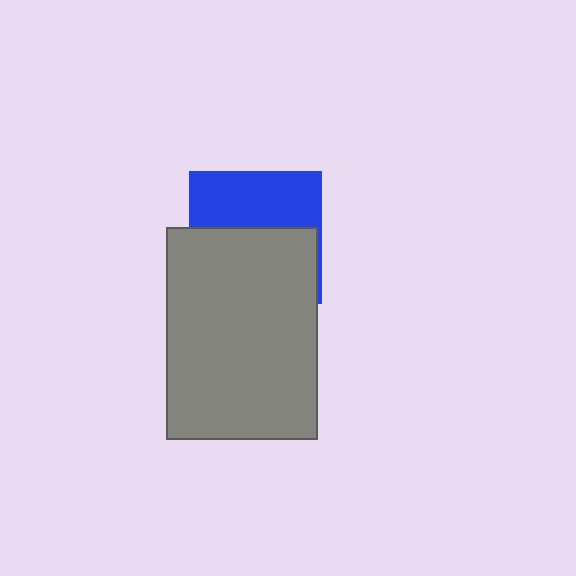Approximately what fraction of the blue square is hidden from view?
Roughly 56% of the blue square is hidden behind the gray rectangle.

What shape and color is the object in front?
The object in front is a gray rectangle.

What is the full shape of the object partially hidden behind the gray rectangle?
The partially hidden object is a blue square.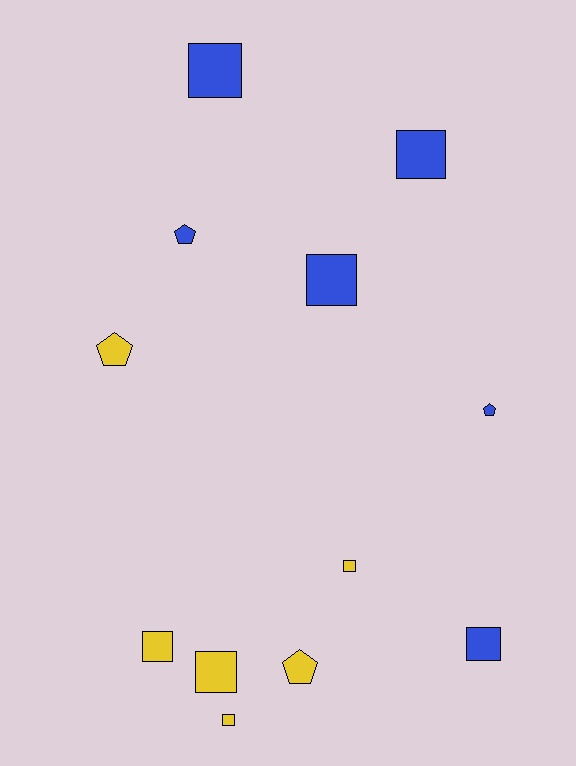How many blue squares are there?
There are 4 blue squares.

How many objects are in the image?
There are 12 objects.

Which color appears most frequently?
Blue, with 6 objects.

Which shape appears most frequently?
Square, with 8 objects.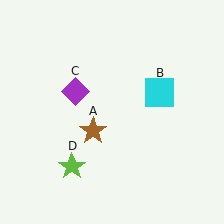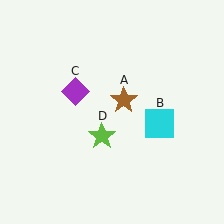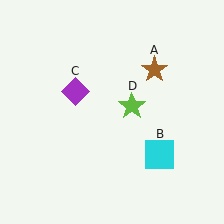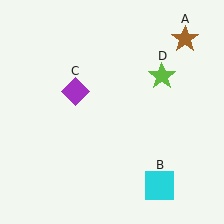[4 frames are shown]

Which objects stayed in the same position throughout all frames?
Purple diamond (object C) remained stationary.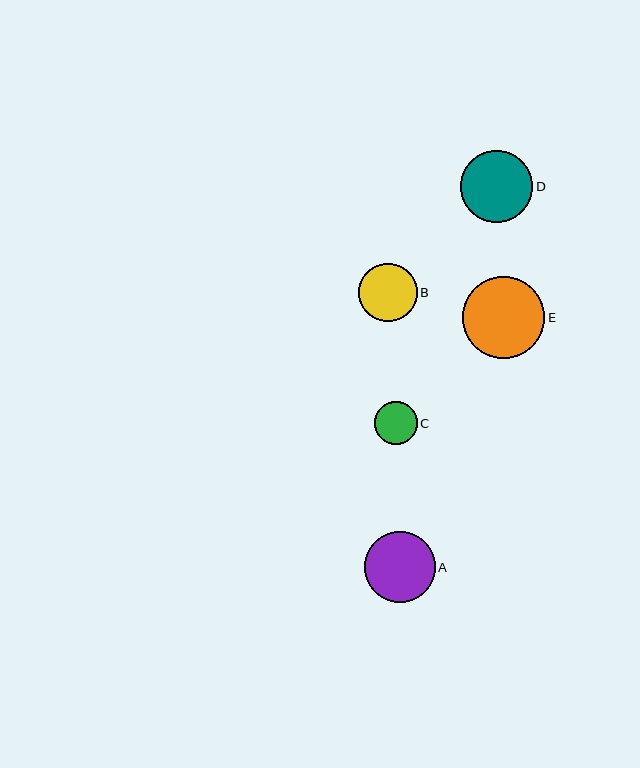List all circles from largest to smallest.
From largest to smallest: E, D, A, B, C.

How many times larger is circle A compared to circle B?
Circle A is approximately 1.2 times the size of circle B.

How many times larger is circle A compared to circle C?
Circle A is approximately 1.6 times the size of circle C.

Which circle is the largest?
Circle E is the largest with a size of approximately 82 pixels.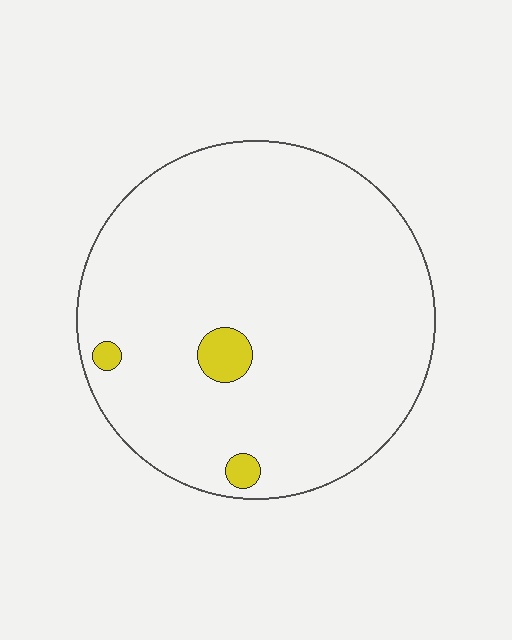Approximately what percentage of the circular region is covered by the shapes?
Approximately 5%.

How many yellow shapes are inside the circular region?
3.